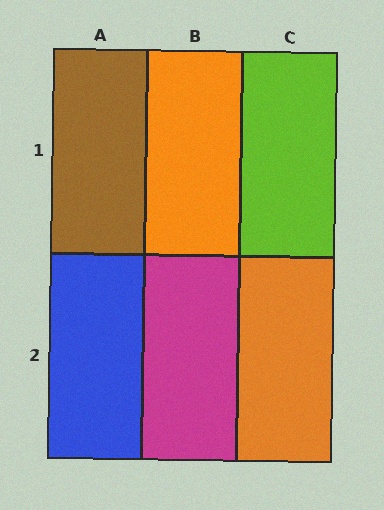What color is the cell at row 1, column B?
Orange.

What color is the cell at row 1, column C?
Lime.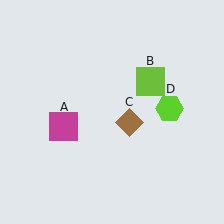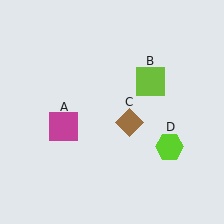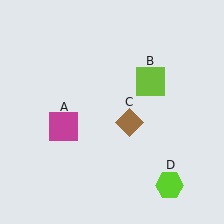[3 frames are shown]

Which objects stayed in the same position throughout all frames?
Magenta square (object A) and lime square (object B) and brown diamond (object C) remained stationary.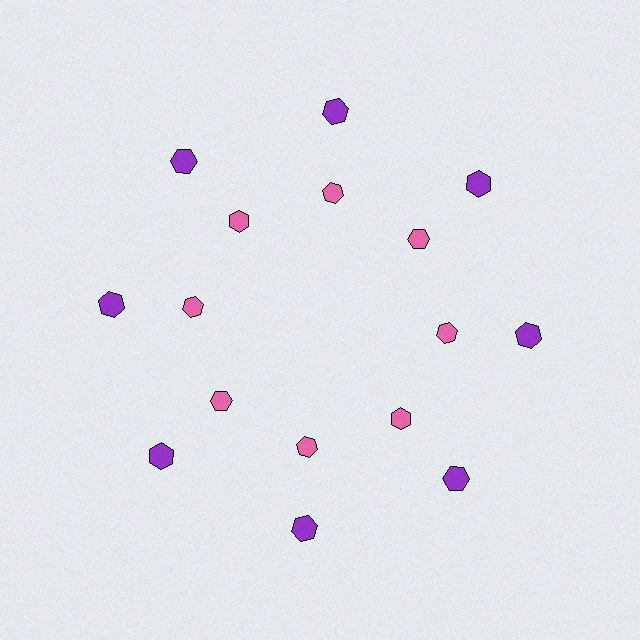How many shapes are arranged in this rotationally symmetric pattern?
There are 16 shapes, arranged in 8 groups of 2.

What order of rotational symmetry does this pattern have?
This pattern has 8-fold rotational symmetry.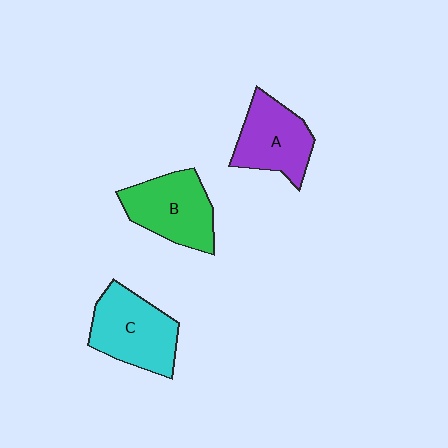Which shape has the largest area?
Shape C (cyan).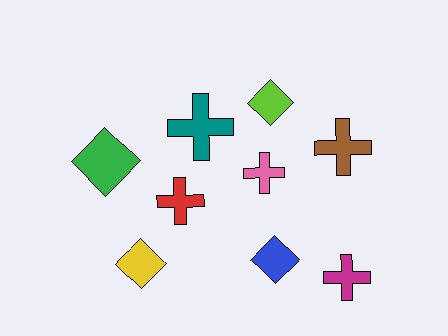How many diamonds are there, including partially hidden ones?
There are 4 diamonds.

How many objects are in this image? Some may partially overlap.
There are 9 objects.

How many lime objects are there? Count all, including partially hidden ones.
There is 1 lime object.